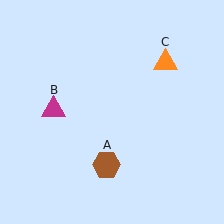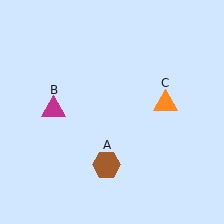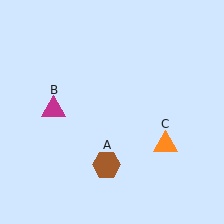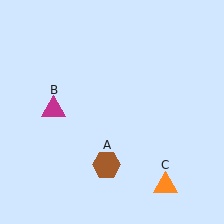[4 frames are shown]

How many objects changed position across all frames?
1 object changed position: orange triangle (object C).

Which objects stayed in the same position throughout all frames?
Brown hexagon (object A) and magenta triangle (object B) remained stationary.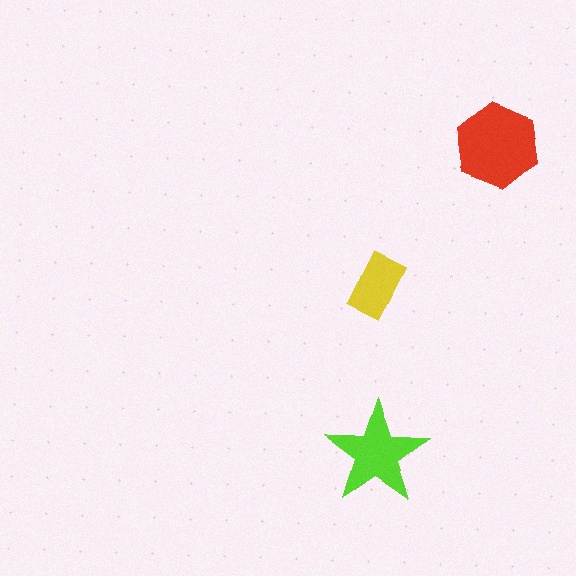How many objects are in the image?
There are 3 objects in the image.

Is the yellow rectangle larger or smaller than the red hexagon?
Smaller.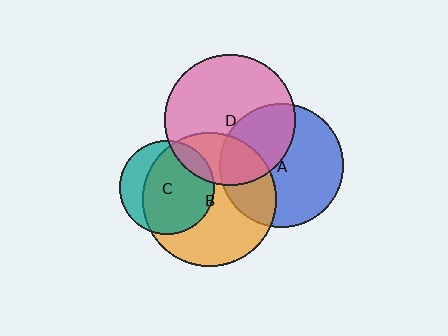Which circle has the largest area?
Circle B (orange).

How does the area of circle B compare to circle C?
Approximately 2.0 times.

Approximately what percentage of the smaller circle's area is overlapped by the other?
Approximately 30%.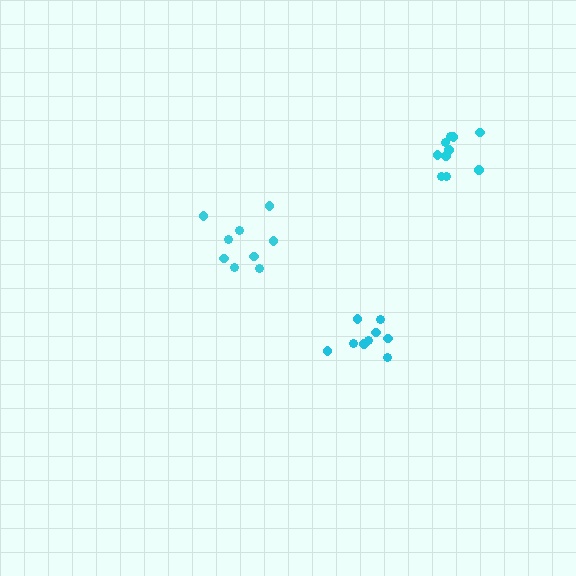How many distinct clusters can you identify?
There are 3 distinct clusters.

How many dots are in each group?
Group 1: 9 dots, Group 2: 9 dots, Group 3: 10 dots (28 total).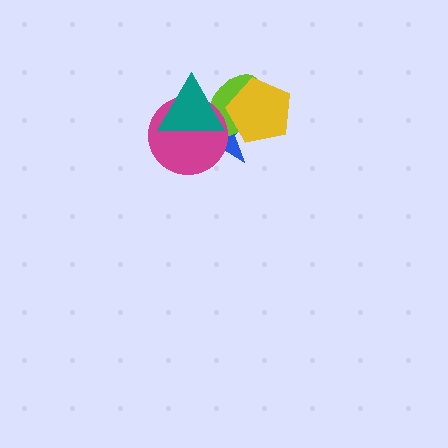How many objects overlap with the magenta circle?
3 objects overlap with the magenta circle.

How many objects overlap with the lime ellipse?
4 objects overlap with the lime ellipse.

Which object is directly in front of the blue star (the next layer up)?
The lime ellipse is directly in front of the blue star.